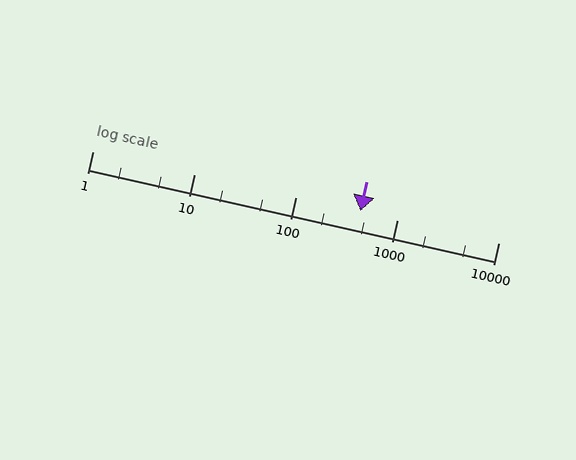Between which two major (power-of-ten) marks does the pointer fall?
The pointer is between 100 and 1000.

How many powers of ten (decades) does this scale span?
The scale spans 4 decades, from 1 to 10000.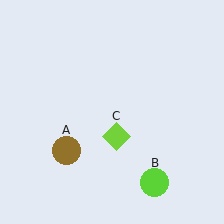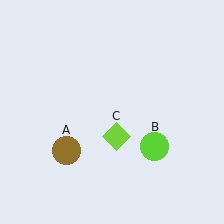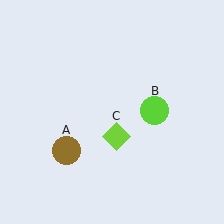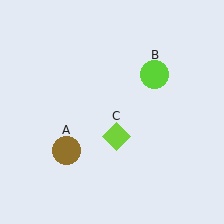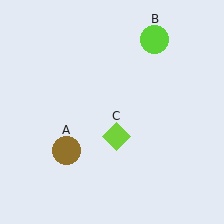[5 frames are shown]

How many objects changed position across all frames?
1 object changed position: lime circle (object B).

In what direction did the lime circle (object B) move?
The lime circle (object B) moved up.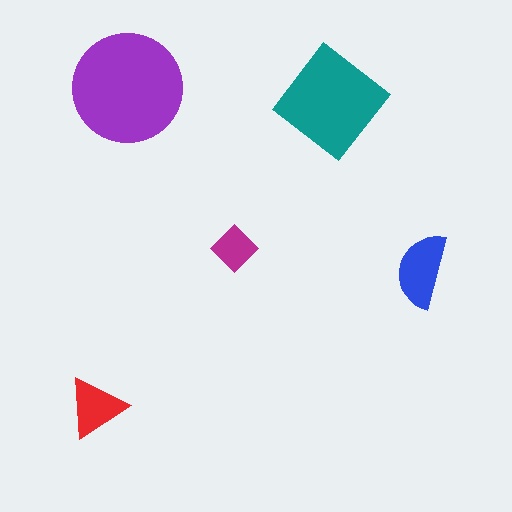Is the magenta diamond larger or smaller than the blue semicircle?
Smaller.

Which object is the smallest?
The magenta diamond.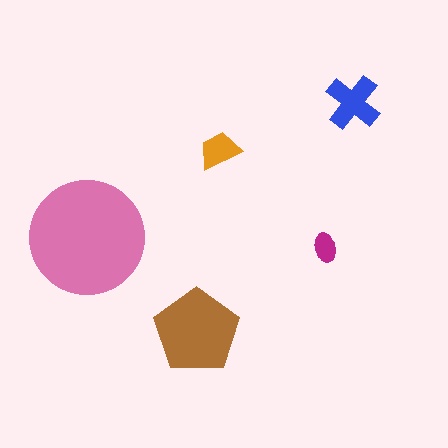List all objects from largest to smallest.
The pink circle, the brown pentagon, the blue cross, the orange trapezoid, the magenta ellipse.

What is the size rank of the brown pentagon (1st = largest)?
2nd.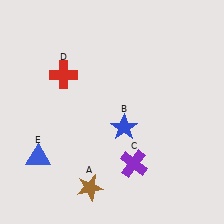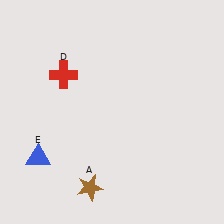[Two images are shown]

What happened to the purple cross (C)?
The purple cross (C) was removed in Image 2. It was in the bottom-right area of Image 1.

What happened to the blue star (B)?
The blue star (B) was removed in Image 2. It was in the bottom-right area of Image 1.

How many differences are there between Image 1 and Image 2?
There are 2 differences between the two images.